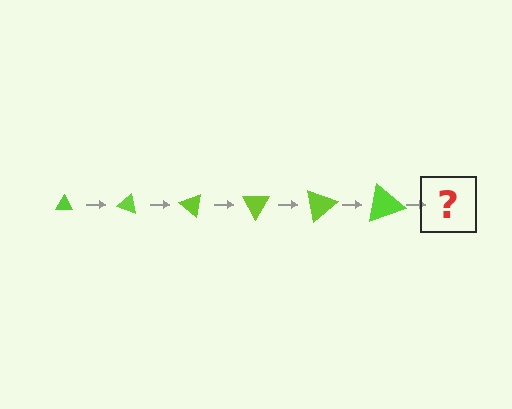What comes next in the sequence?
The next element should be a triangle, larger than the previous one and rotated 120 degrees from the start.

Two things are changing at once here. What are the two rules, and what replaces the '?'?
The two rules are that the triangle grows larger each step and it rotates 20 degrees each step. The '?' should be a triangle, larger than the previous one and rotated 120 degrees from the start.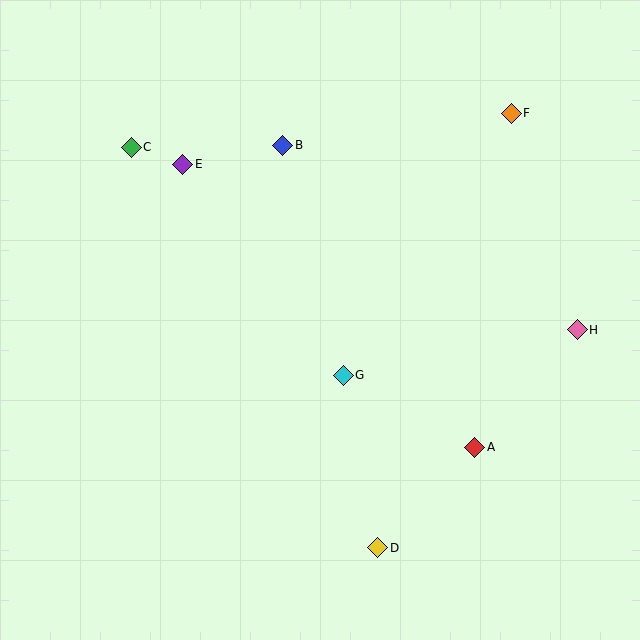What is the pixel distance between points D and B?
The distance between D and B is 413 pixels.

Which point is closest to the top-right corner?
Point F is closest to the top-right corner.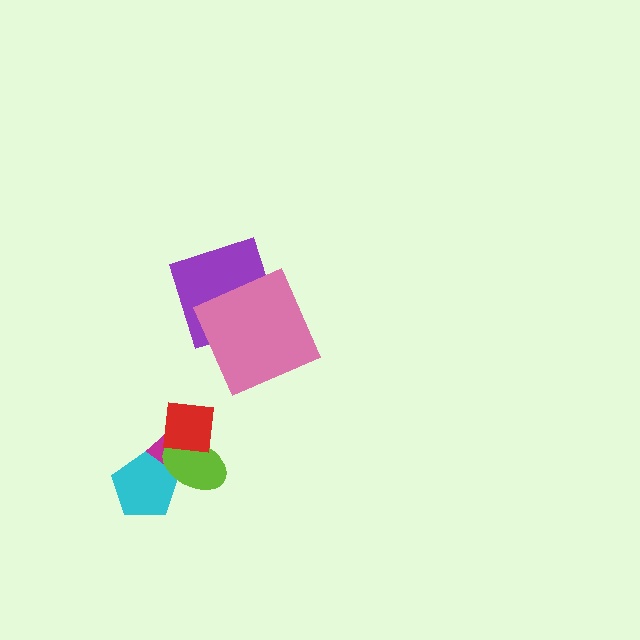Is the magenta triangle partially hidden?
Yes, it is partially covered by another shape.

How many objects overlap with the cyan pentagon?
2 objects overlap with the cyan pentagon.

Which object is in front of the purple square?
The pink square is in front of the purple square.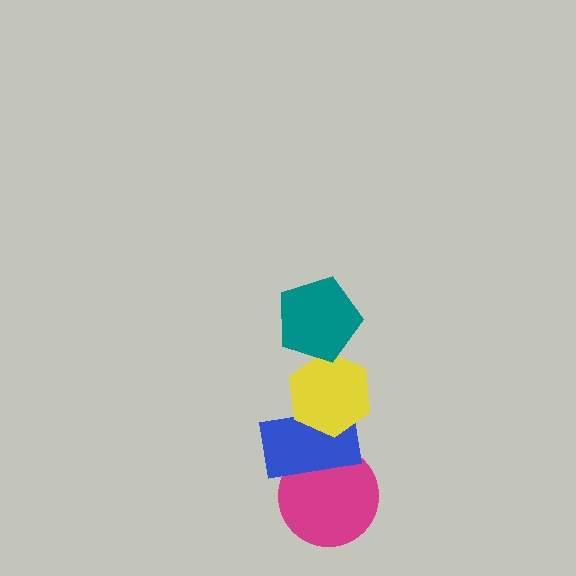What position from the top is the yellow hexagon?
The yellow hexagon is 2nd from the top.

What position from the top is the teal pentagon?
The teal pentagon is 1st from the top.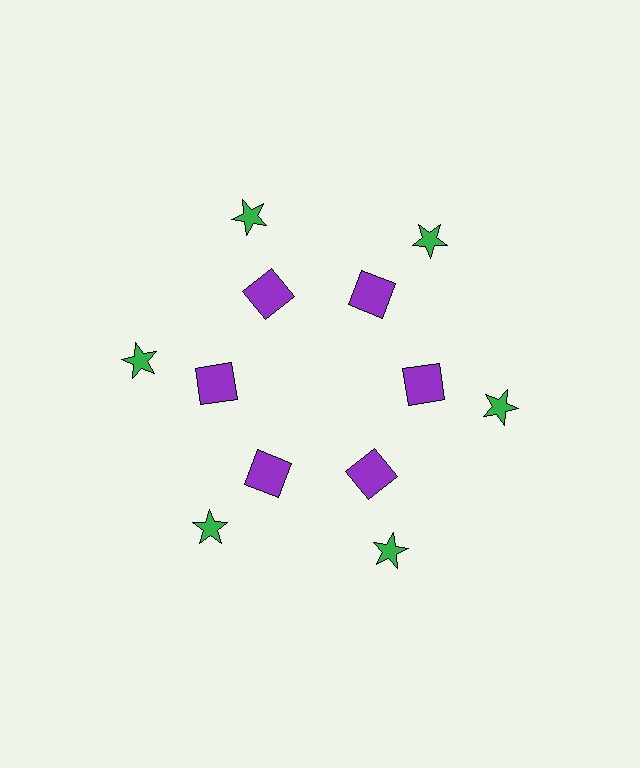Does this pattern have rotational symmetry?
Yes, this pattern has 6-fold rotational symmetry. It looks the same after rotating 60 degrees around the center.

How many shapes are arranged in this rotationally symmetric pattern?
There are 12 shapes, arranged in 6 groups of 2.